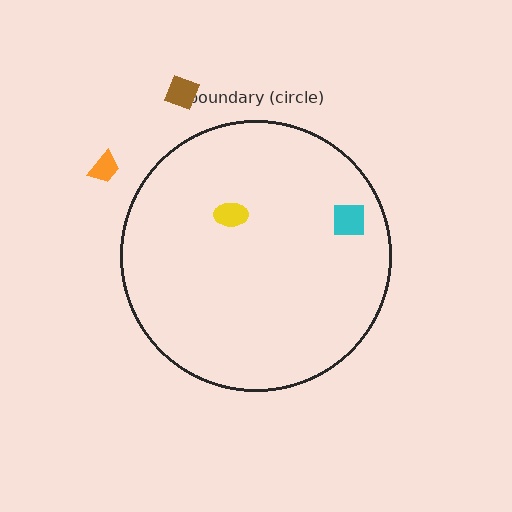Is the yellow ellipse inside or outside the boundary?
Inside.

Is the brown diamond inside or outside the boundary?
Outside.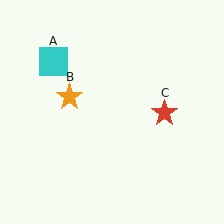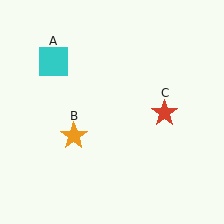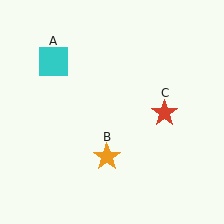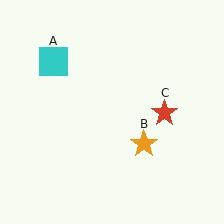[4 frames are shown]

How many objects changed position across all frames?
1 object changed position: orange star (object B).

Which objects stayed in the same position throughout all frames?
Cyan square (object A) and red star (object C) remained stationary.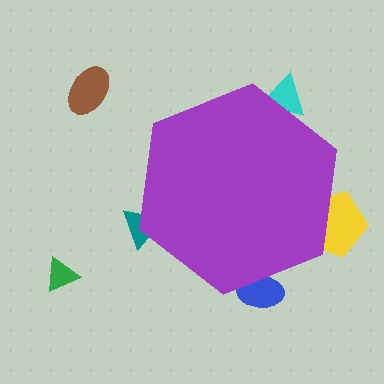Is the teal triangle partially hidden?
Yes, the teal triangle is partially hidden behind the purple hexagon.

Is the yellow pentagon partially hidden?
Yes, the yellow pentagon is partially hidden behind the purple hexagon.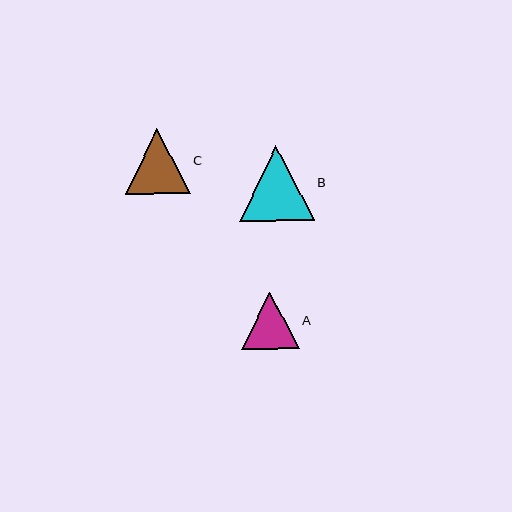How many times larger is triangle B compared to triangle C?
Triangle B is approximately 1.2 times the size of triangle C.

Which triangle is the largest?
Triangle B is the largest with a size of approximately 75 pixels.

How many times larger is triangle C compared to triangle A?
Triangle C is approximately 1.1 times the size of triangle A.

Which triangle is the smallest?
Triangle A is the smallest with a size of approximately 58 pixels.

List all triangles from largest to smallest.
From largest to smallest: B, C, A.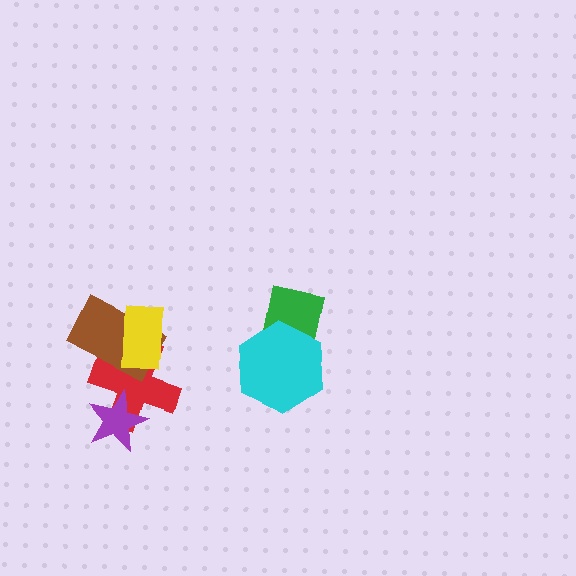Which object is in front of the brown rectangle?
The yellow rectangle is in front of the brown rectangle.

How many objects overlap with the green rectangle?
1 object overlaps with the green rectangle.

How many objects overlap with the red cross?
3 objects overlap with the red cross.